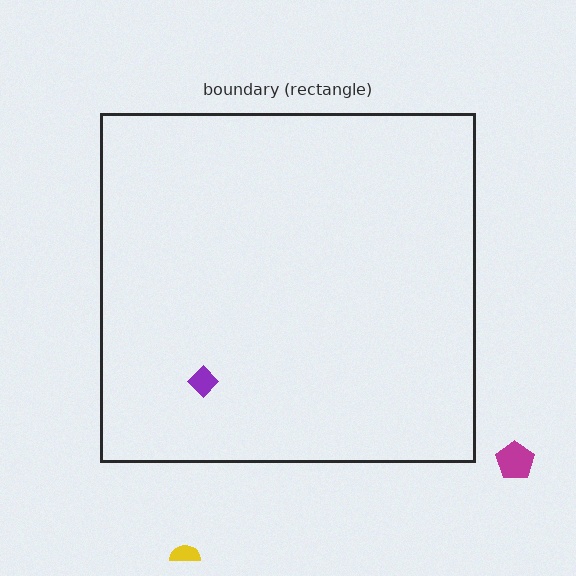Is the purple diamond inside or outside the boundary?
Inside.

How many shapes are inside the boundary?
1 inside, 2 outside.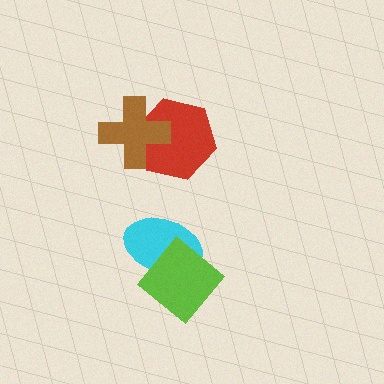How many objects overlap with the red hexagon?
1 object overlaps with the red hexagon.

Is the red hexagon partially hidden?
Yes, it is partially covered by another shape.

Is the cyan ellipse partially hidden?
Yes, it is partially covered by another shape.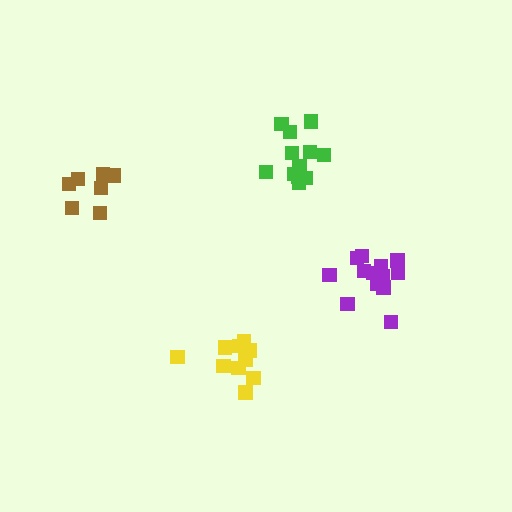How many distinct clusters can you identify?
There are 4 distinct clusters.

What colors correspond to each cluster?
The clusters are colored: yellow, brown, purple, green.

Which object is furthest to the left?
The brown cluster is leftmost.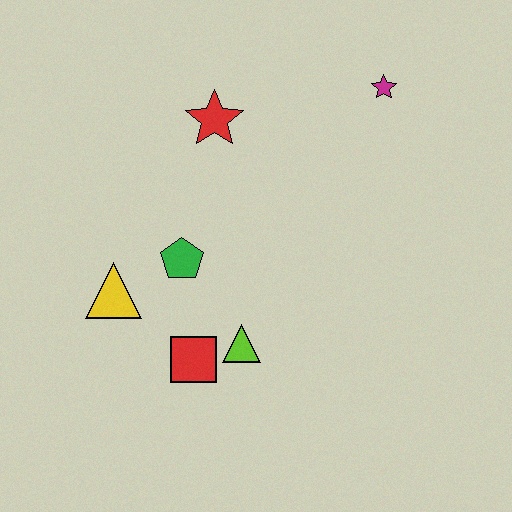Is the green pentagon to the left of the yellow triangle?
No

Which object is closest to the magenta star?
The red star is closest to the magenta star.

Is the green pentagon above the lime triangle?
Yes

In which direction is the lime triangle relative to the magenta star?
The lime triangle is below the magenta star.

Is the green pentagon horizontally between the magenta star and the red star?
No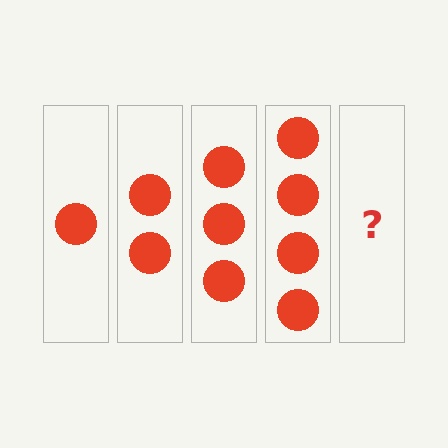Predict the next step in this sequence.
The next step is 5 circles.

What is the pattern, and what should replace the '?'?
The pattern is that each step adds one more circle. The '?' should be 5 circles.